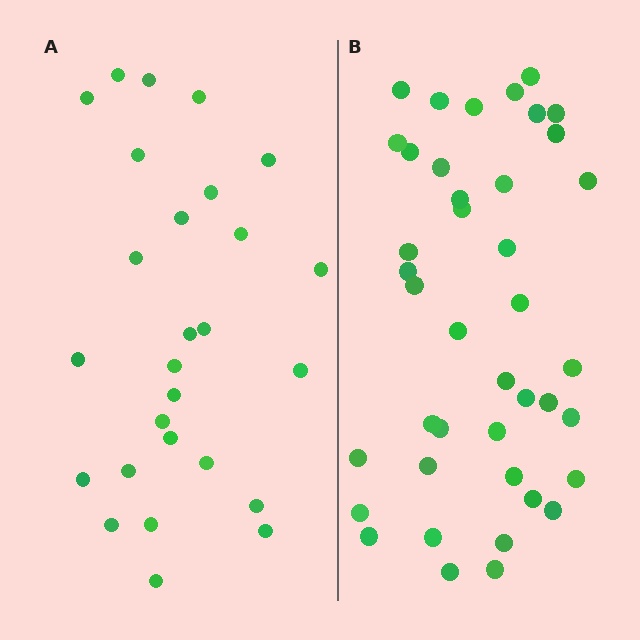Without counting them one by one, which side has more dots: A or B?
Region B (the right region) has more dots.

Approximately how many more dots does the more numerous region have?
Region B has approximately 15 more dots than region A.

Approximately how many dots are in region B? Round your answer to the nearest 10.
About 40 dots. (The exact count is 41, which rounds to 40.)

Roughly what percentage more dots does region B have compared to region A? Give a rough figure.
About 50% more.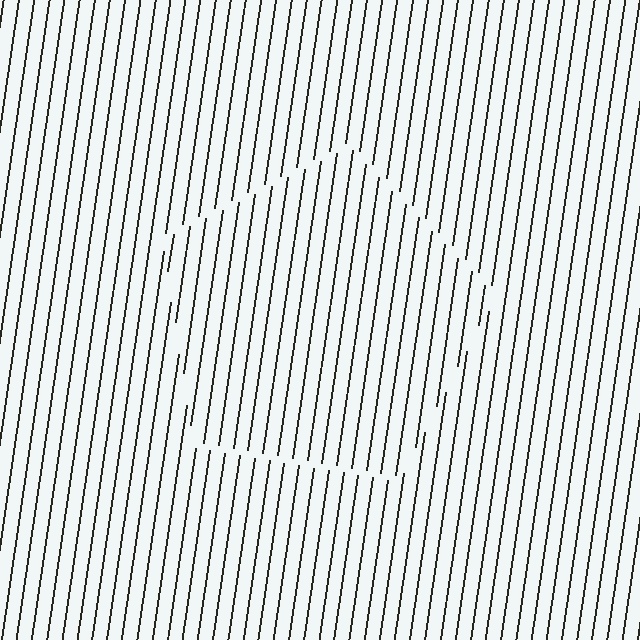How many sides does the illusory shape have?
5 sides — the line-ends trace a pentagon.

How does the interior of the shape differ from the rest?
The interior of the shape contains the same grating, shifted by half a period — the contour is defined by the phase discontinuity where line-ends from the inner and outer gratings abut.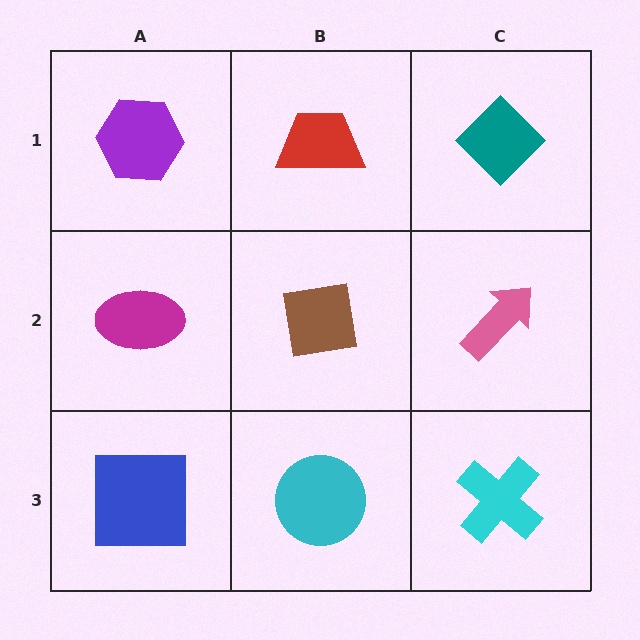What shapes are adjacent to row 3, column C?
A pink arrow (row 2, column C), a cyan circle (row 3, column B).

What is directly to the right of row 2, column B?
A pink arrow.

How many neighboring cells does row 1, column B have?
3.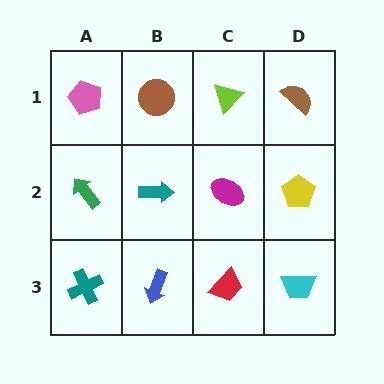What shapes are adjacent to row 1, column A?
A green arrow (row 2, column A), a brown circle (row 1, column B).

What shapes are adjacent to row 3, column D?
A yellow pentagon (row 2, column D), a red trapezoid (row 3, column C).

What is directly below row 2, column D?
A cyan trapezoid.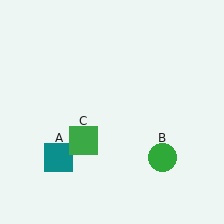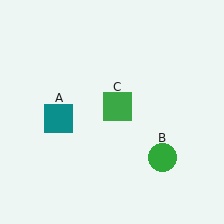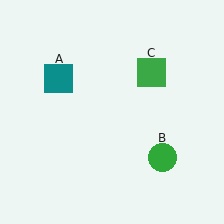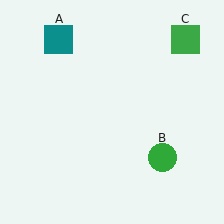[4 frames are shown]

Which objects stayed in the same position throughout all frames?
Green circle (object B) remained stationary.